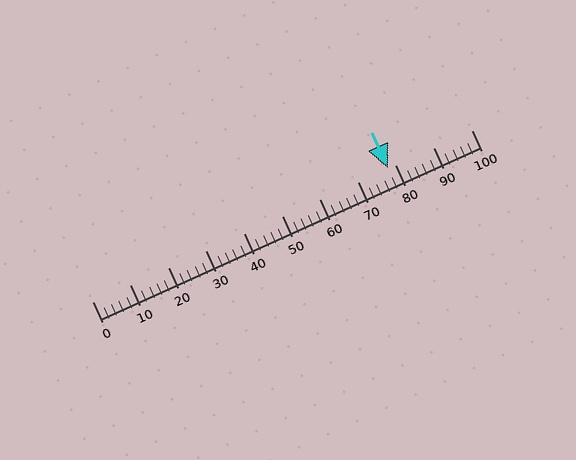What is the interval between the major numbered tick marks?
The major tick marks are spaced 10 units apart.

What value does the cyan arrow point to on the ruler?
The cyan arrow points to approximately 78.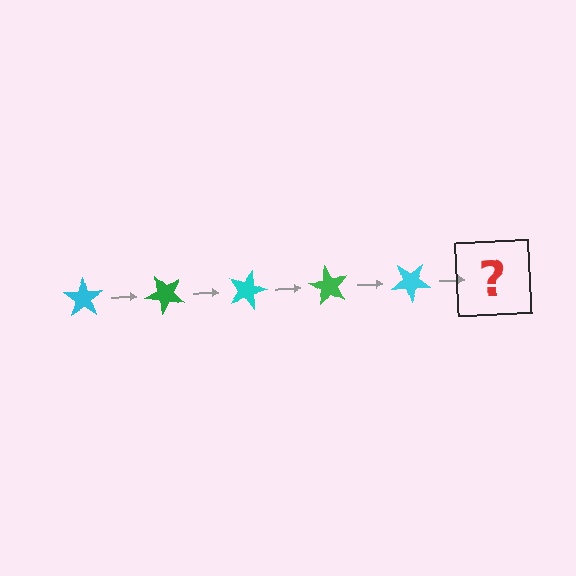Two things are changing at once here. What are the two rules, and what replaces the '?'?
The two rules are that it rotates 45 degrees each step and the color cycles through cyan and green. The '?' should be a green star, rotated 225 degrees from the start.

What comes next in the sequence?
The next element should be a green star, rotated 225 degrees from the start.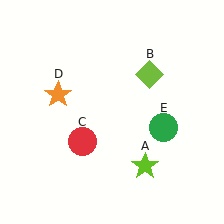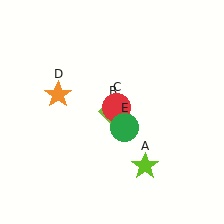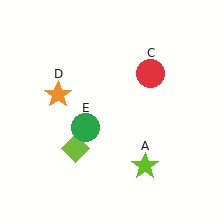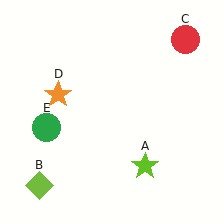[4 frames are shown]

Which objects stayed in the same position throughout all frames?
Lime star (object A) and orange star (object D) remained stationary.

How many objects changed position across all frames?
3 objects changed position: lime diamond (object B), red circle (object C), green circle (object E).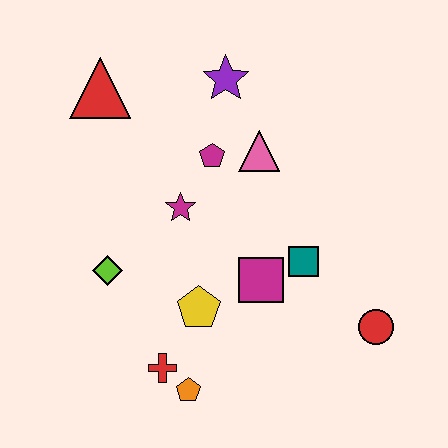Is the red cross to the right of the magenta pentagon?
No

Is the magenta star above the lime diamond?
Yes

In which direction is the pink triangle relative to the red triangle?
The pink triangle is to the right of the red triangle.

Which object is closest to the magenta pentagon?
The pink triangle is closest to the magenta pentagon.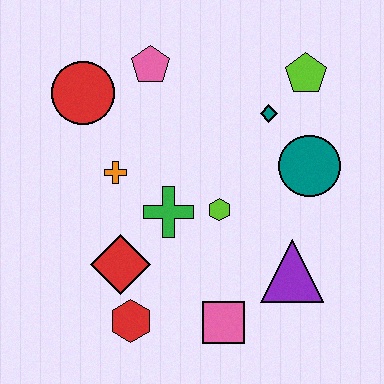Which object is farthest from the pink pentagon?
The pink square is farthest from the pink pentagon.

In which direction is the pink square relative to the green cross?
The pink square is below the green cross.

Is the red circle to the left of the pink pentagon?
Yes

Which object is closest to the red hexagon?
The red diamond is closest to the red hexagon.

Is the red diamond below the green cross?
Yes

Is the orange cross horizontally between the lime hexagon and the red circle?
Yes